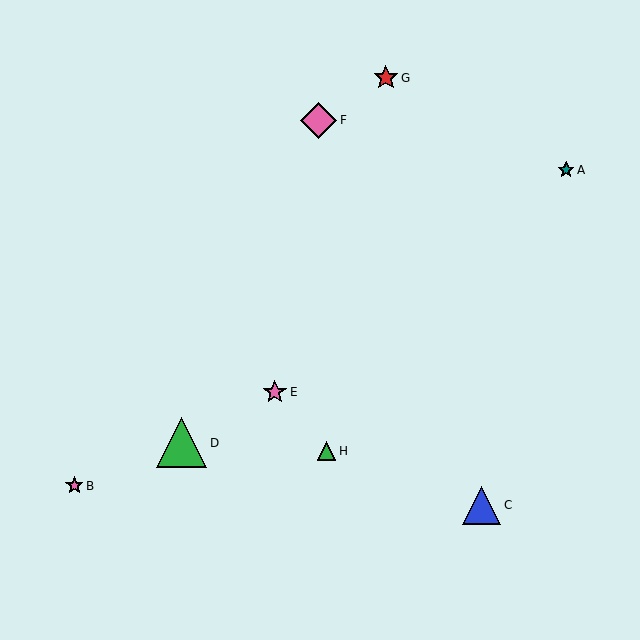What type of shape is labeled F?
Shape F is a pink diamond.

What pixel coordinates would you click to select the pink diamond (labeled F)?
Click at (318, 120) to select the pink diamond F.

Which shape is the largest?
The green triangle (labeled D) is the largest.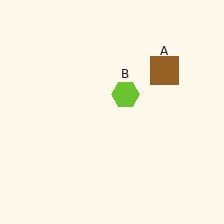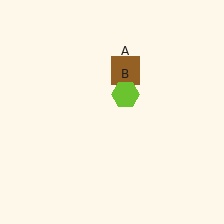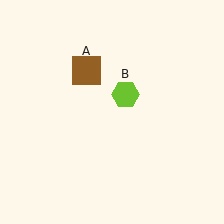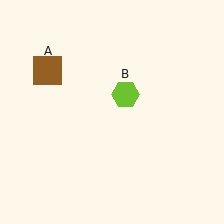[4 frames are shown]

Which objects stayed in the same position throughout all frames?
Lime hexagon (object B) remained stationary.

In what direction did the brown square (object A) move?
The brown square (object A) moved left.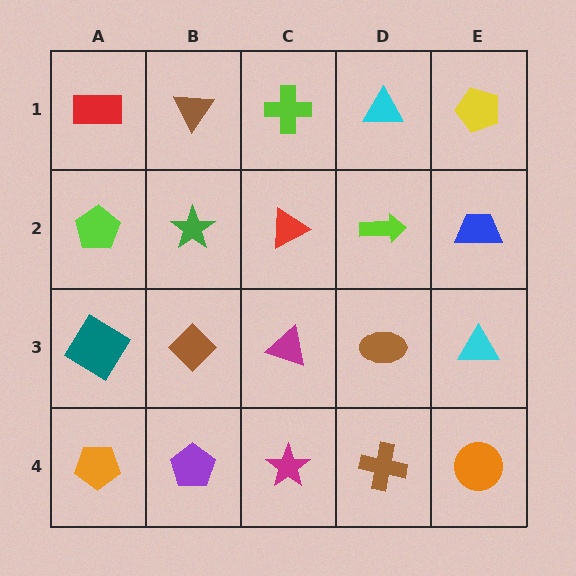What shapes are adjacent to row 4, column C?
A magenta triangle (row 3, column C), a purple pentagon (row 4, column B), a brown cross (row 4, column D).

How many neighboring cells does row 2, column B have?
4.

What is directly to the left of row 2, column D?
A red triangle.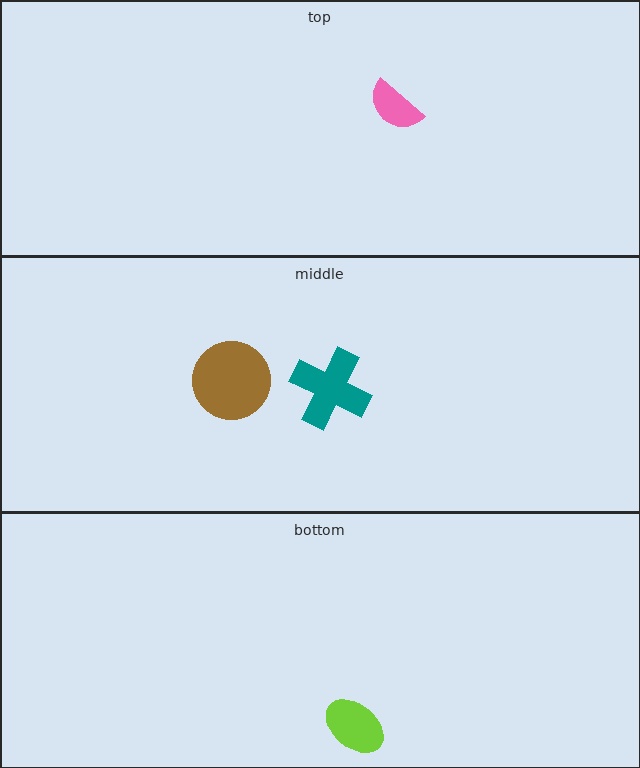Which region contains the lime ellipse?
The bottom region.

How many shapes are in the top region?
1.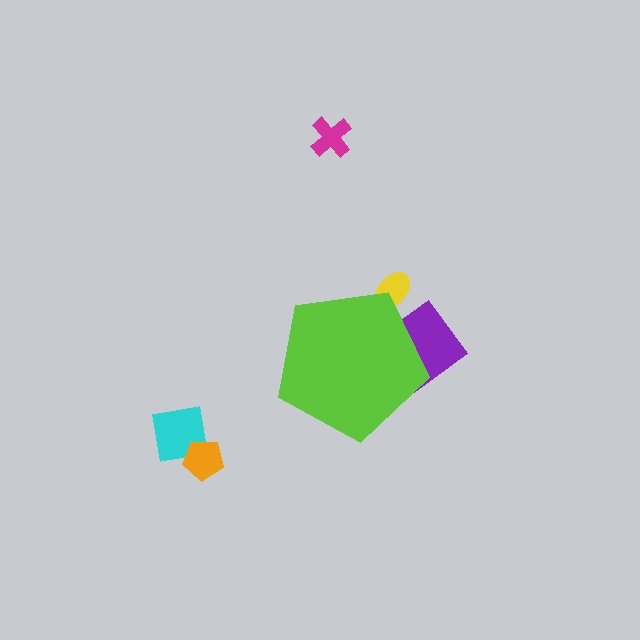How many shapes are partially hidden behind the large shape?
2 shapes are partially hidden.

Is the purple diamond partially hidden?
Yes, the purple diamond is partially hidden behind the lime pentagon.